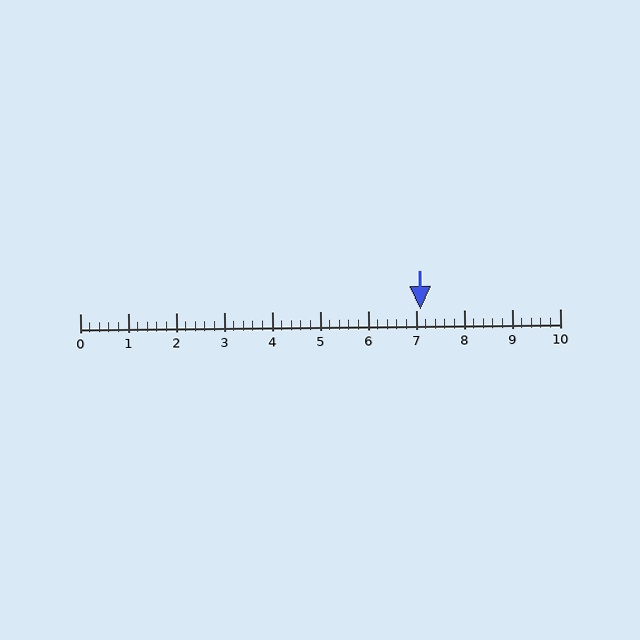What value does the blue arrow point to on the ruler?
The blue arrow points to approximately 7.1.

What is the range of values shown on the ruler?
The ruler shows values from 0 to 10.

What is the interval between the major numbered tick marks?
The major tick marks are spaced 1 units apart.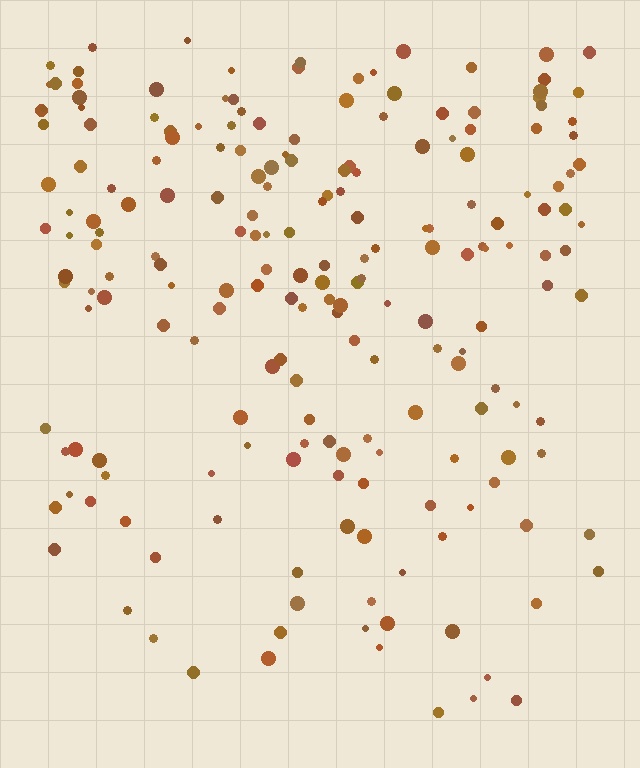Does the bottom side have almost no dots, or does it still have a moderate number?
Still a moderate number, just noticeably fewer than the top.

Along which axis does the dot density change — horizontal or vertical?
Vertical.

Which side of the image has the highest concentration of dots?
The top.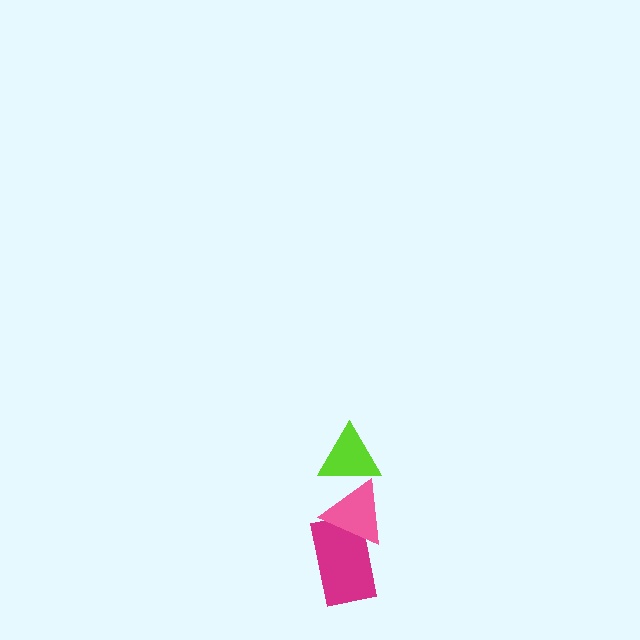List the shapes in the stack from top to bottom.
From top to bottom: the lime triangle, the pink triangle, the magenta rectangle.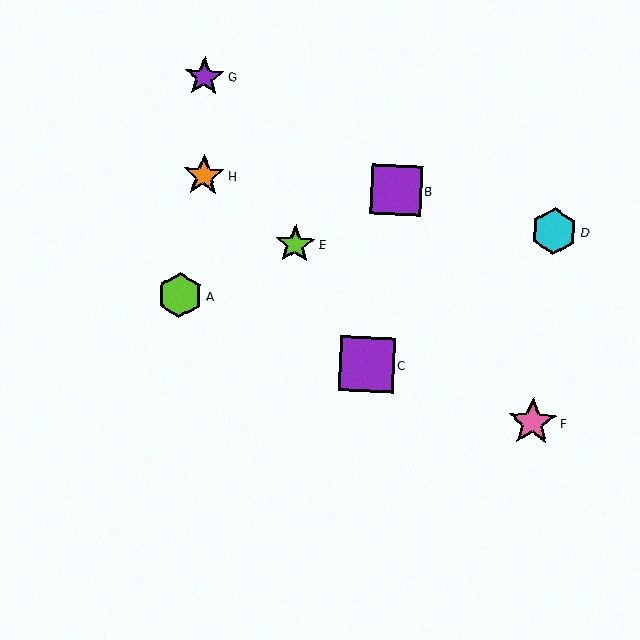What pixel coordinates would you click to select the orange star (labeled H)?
Click at (204, 176) to select the orange star H.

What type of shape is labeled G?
Shape G is a purple star.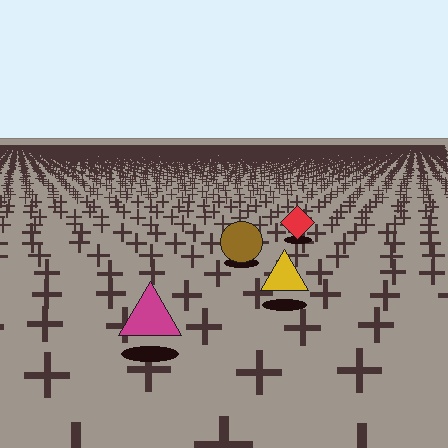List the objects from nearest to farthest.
From nearest to farthest: the magenta triangle, the yellow triangle, the brown circle, the red diamond.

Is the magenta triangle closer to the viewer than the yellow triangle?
Yes. The magenta triangle is closer — you can tell from the texture gradient: the ground texture is coarser near it.